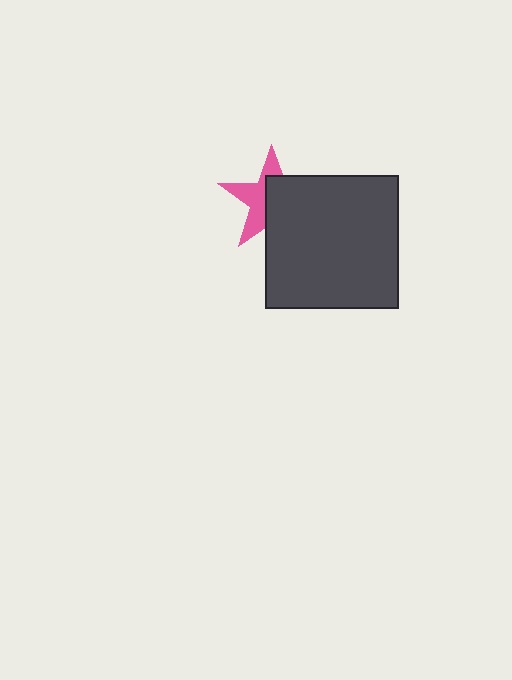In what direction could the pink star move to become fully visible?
The pink star could move toward the upper-left. That would shift it out from behind the dark gray square entirely.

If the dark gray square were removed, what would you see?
You would see the complete pink star.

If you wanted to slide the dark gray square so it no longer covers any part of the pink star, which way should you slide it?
Slide it toward the lower-right — that is the most direct way to separate the two shapes.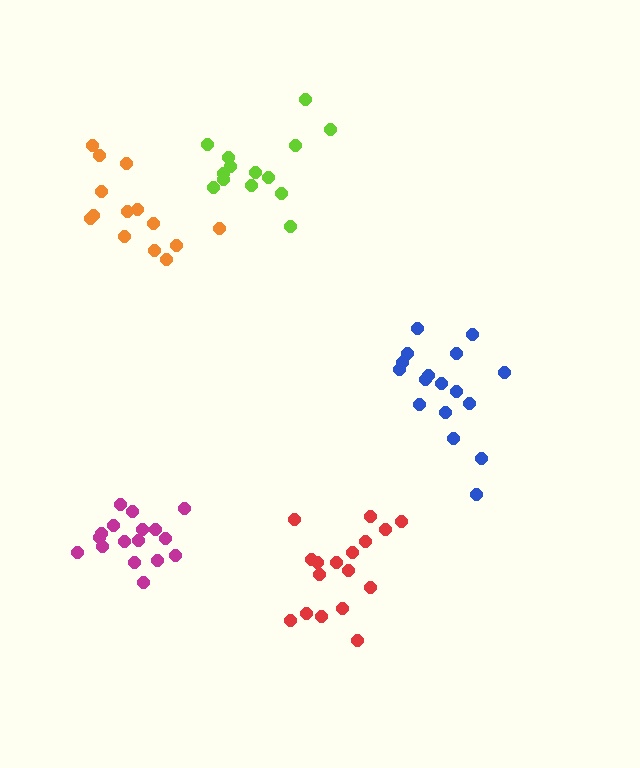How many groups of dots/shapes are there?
There are 5 groups.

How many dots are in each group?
Group 1: 14 dots, Group 2: 14 dots, Group 3: 17 dots, Group 4: 17 dots, Group 5: 17 dots (79 total).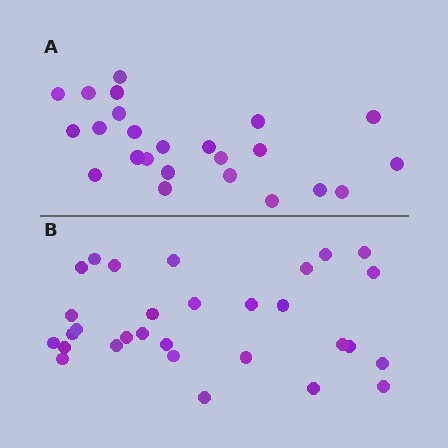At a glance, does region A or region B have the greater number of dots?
Region B (the bottom region) has more dots.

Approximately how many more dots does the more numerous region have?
Region B has about 6 more dots than region A.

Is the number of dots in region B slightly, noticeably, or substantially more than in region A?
Region B has noticeably more, but not dramatically so. The ratio is roughly 1.2 to 1.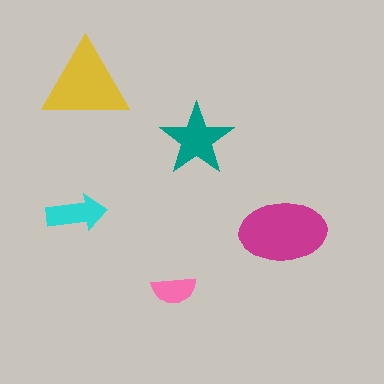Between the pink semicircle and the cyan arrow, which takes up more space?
The cyan arrow.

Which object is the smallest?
The pink semicircle.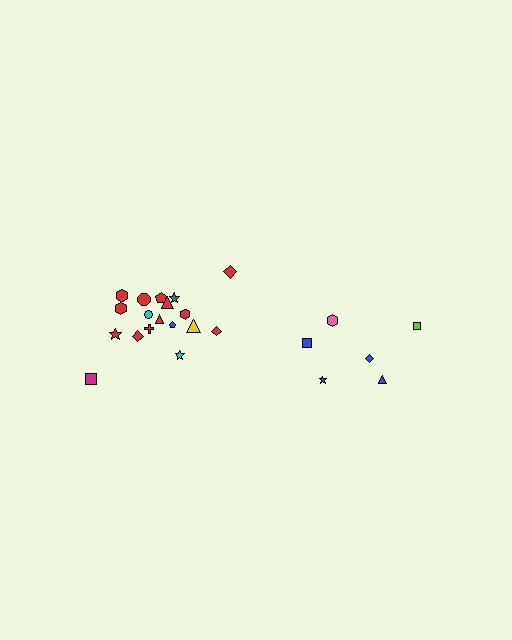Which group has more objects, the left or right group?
The left group.